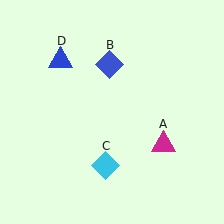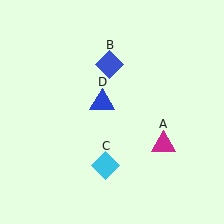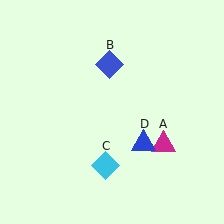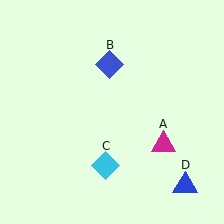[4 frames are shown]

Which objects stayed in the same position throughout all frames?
Magenta triangle (object A) and blue diamond (object B) and cyan diamond (object C) remained stationary.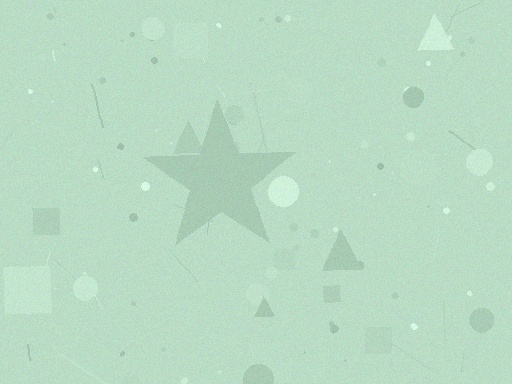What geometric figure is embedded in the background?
A star is embedded in the background.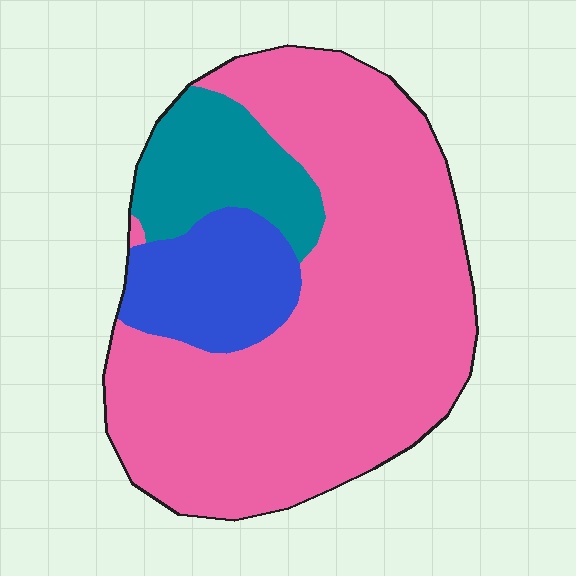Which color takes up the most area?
Pink, at roughly 70%.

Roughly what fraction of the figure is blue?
Blue covers about 15% of the figure.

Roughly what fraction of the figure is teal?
Teal takes up about one eighth (1/8) of the figure.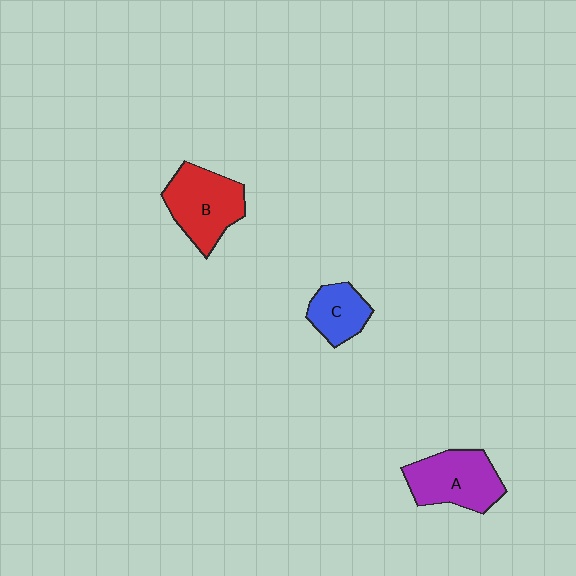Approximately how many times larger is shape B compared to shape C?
Approximately 1.7 times.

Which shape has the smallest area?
Shape C (blue).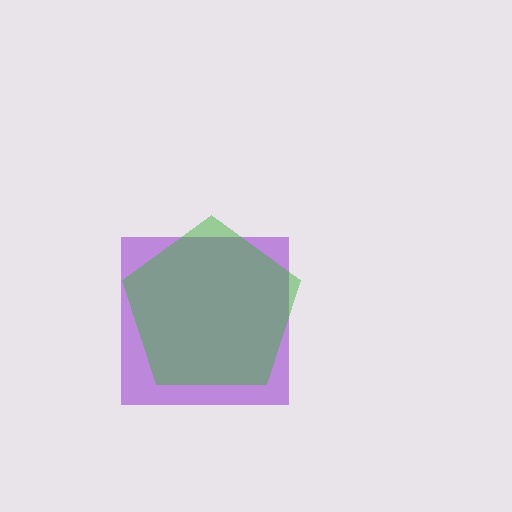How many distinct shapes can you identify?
There are 2 distinct shapes: a purple square, a green pentagon.